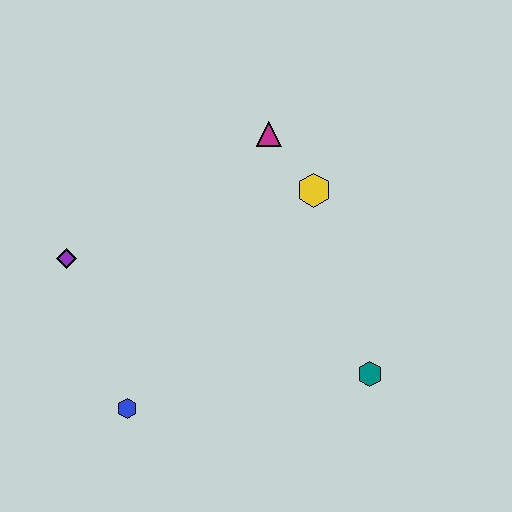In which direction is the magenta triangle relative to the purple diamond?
The magenta triangle is to the right of the purple diamond.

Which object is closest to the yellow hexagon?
The magenta triangle is closest to the yellow hexagon.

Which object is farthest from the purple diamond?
The teal hexagon is farthest from the purple diamond.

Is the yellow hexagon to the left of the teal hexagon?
Yes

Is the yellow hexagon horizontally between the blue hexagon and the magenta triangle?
No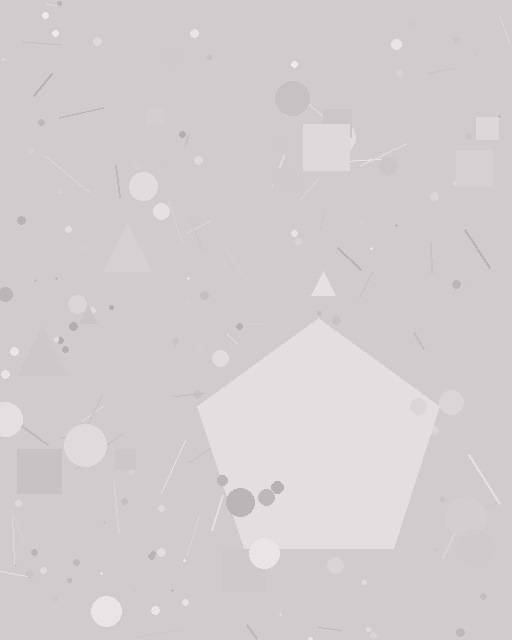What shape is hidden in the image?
A pentagon is hidden in the image.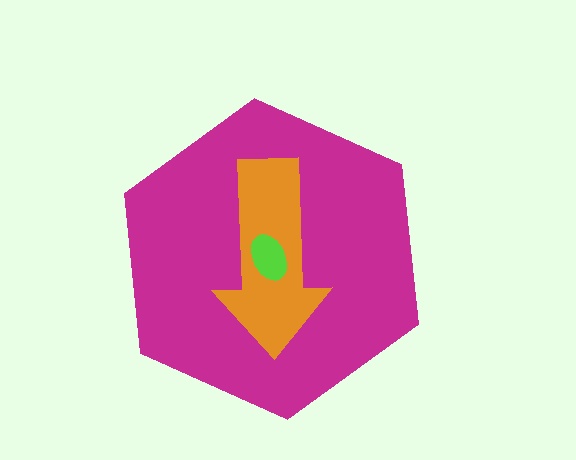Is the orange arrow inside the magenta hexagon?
Yes.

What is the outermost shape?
The magenta hexagon.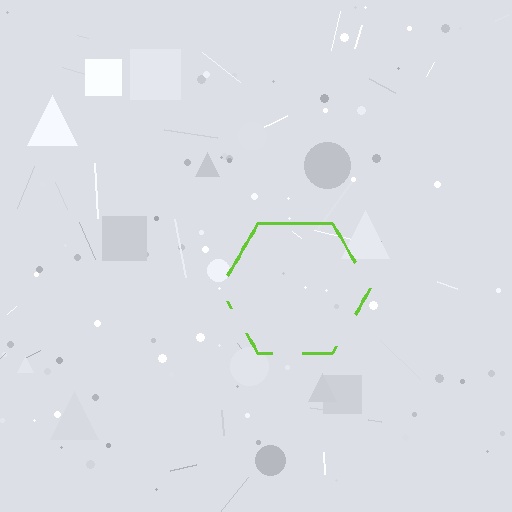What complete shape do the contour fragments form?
The contour fragments form a hexagon.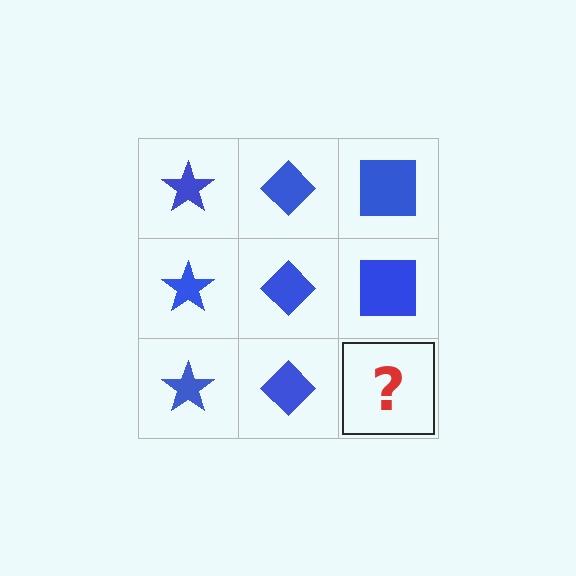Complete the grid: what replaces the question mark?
The question mark should be replaced with a blue square.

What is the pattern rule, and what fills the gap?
The rule is that each column has a consistent shape. The gap should be filled with a blue square.